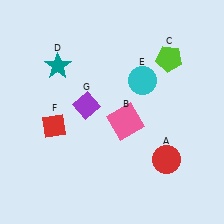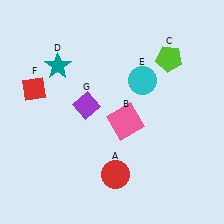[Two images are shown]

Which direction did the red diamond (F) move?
The red diamond (F) moved up.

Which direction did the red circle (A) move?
The red circle (A) moved left.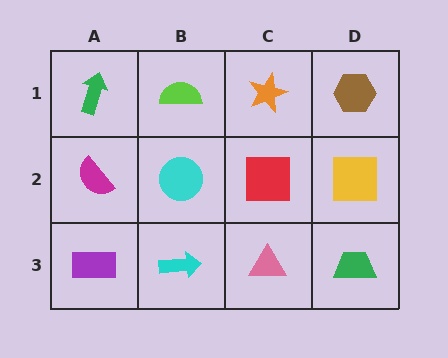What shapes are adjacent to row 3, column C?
A red square (row 2, column C), a cyan arrow (row 3, column B), a green trapezoid (row 3, column D).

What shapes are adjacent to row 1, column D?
A yellow square (row 2, column D), an orange star (row 1, column C).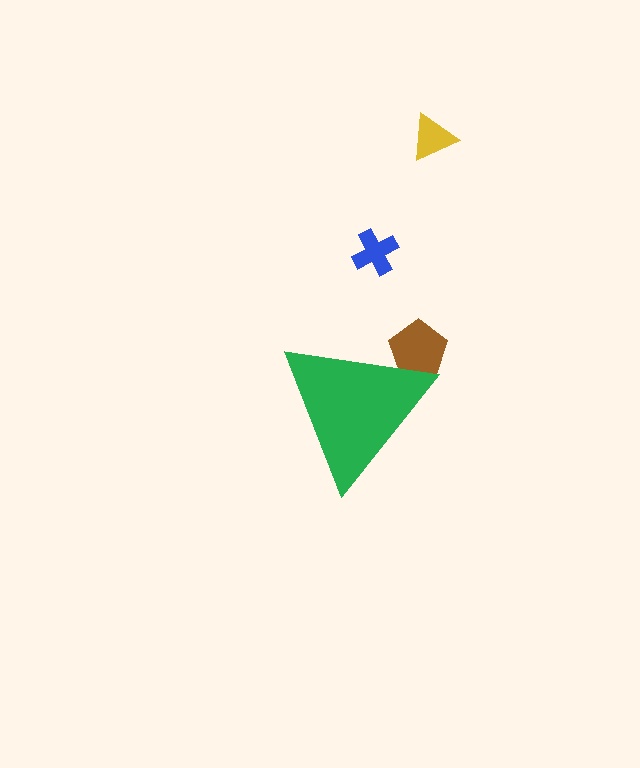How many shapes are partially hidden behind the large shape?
1 shape is partially hidden.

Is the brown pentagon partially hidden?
Yes, the brown pentagon is partially hidden behind the green triangle.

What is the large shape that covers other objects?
A green triangle.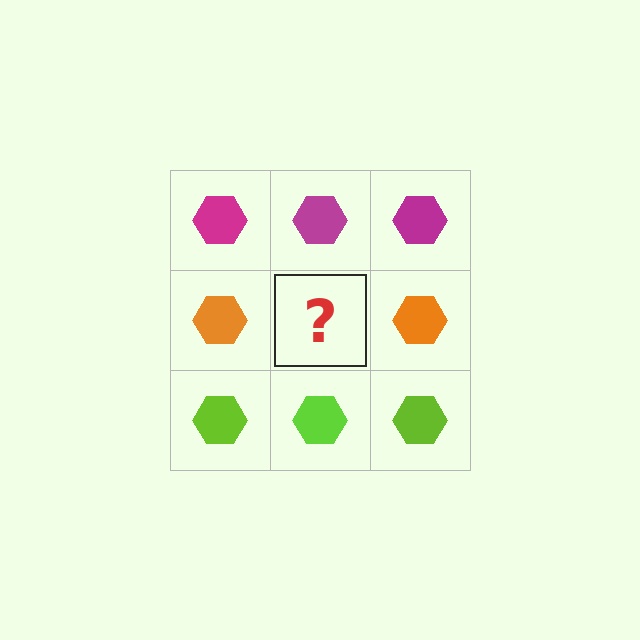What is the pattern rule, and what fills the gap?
The rule is that each row has a consistent color. The gap should be filled with an orange hexagon.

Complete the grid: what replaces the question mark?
The question mark should be replaced with an orange hexagon.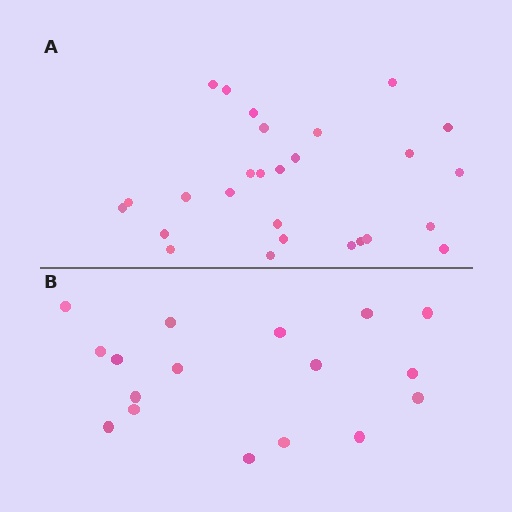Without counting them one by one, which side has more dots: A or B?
Region A (the top region) has more dots.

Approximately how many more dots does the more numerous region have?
Region A has roughly 10 or so more dots than region B.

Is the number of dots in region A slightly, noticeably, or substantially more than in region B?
Region A has substantially more. The ratio is roughly 1.6 to 1.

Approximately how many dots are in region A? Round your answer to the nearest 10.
About 30 dots. (The exact count is 27, which rounds to 30.)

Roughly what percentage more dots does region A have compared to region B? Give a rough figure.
About 60% more.